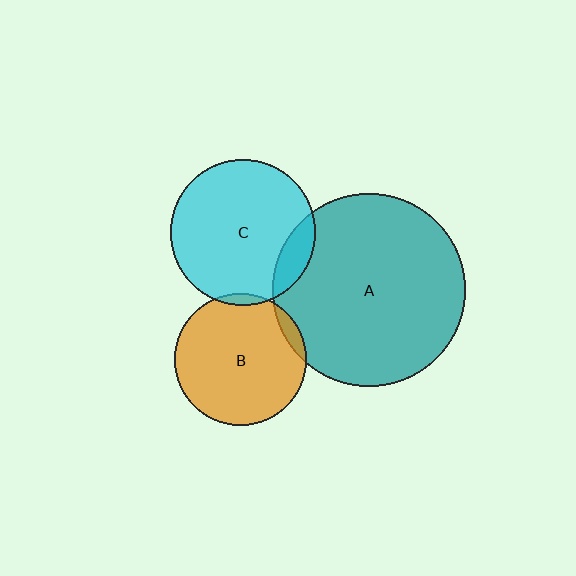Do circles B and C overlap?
Yes.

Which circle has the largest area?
Circle A (teal).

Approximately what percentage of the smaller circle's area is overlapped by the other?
Approximately 5%.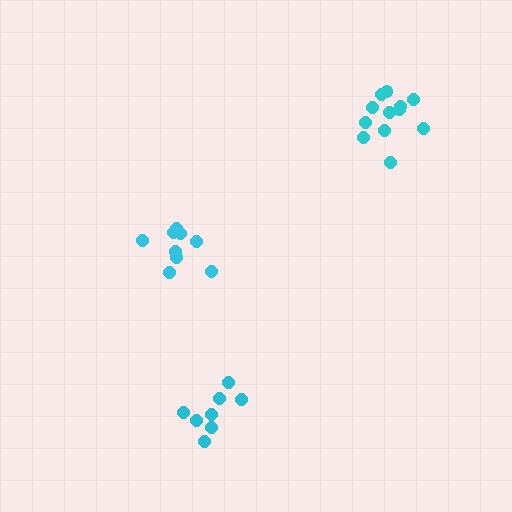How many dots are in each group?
Group 1: 8 dots, Group 2: 9 dots, Group 3: 12 dots (29 total).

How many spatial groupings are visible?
There are 3 spatial groupings.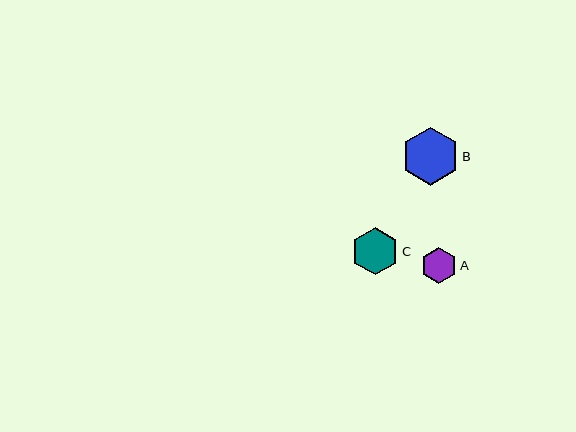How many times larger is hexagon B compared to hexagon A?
Hexagon B is approximately 1.6 times the size of hexagon A.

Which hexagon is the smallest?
Hexagon A is the smallest with a size of approximately 36 pixels.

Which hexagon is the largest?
Hexagon B is the largest with a size of approximately 58 pixels.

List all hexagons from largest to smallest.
From largest to smallest: B, C, A.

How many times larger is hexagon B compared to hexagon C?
Hexagon B is approximately 1.2 times the size of hexagon C.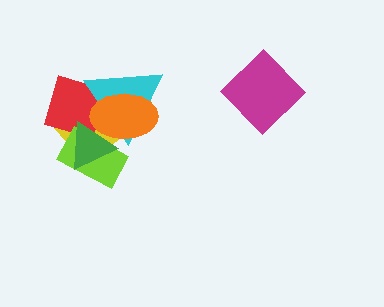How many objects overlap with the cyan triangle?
5 objects overlap with the cyan triangle.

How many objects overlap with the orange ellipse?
5 objects overlap with the orange ellipse.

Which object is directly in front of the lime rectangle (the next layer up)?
The cyan triangle is directly in front of the lime rectangle.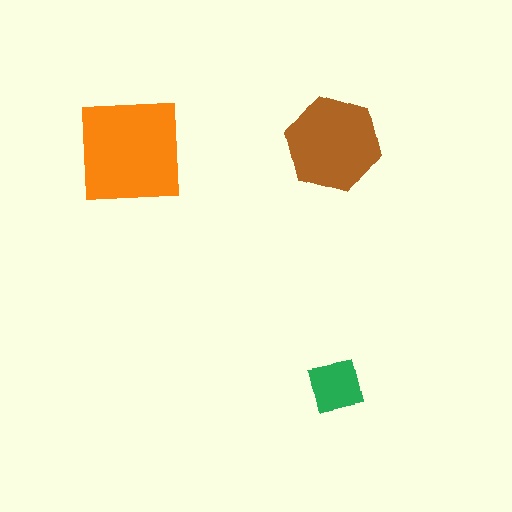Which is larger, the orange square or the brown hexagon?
The orange square.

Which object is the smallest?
The green square.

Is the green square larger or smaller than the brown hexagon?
Smaller.